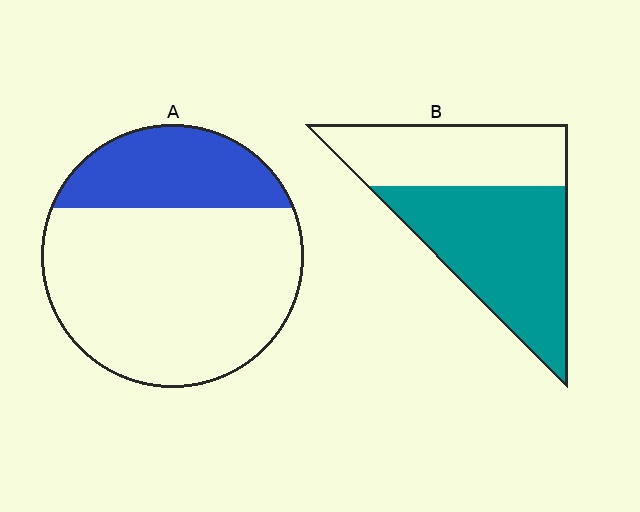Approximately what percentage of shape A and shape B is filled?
A is approximately 25% and B is approximately 60%.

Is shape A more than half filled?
No.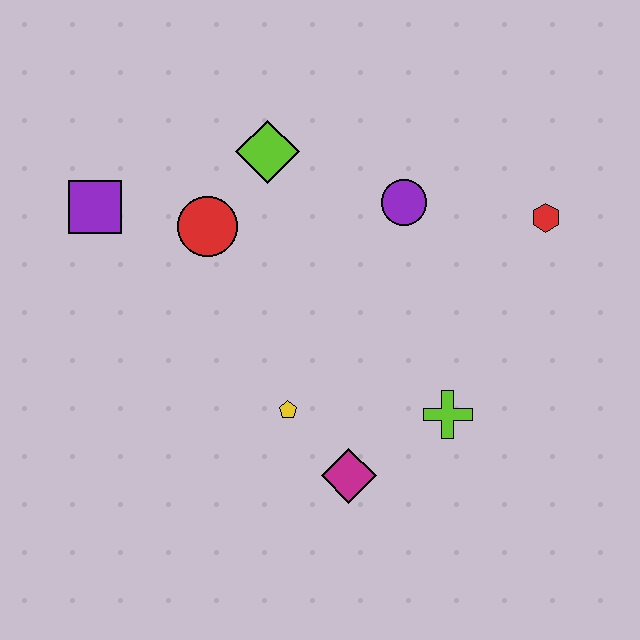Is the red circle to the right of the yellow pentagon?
No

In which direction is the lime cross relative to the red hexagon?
The lime cross is below the red hexagon.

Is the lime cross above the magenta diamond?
Yes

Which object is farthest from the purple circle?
The purple square is farthest from the purple circle.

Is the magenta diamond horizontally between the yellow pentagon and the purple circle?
Yes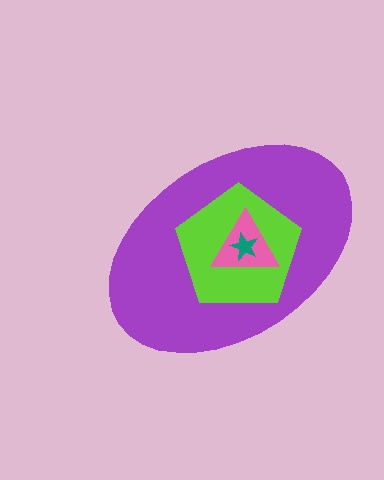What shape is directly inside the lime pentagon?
The pink triangle.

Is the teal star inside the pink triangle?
Yes.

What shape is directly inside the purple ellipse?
The lime pentagon.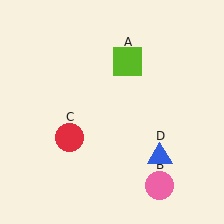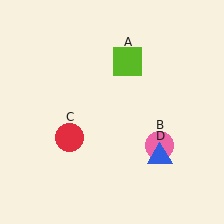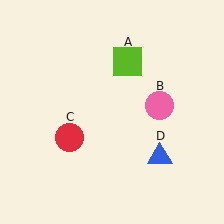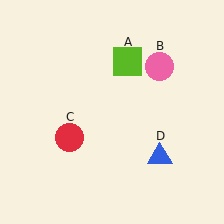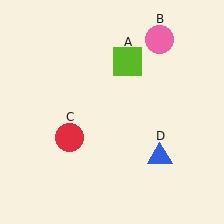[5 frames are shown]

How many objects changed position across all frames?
1 object changed position: pink circle (object B).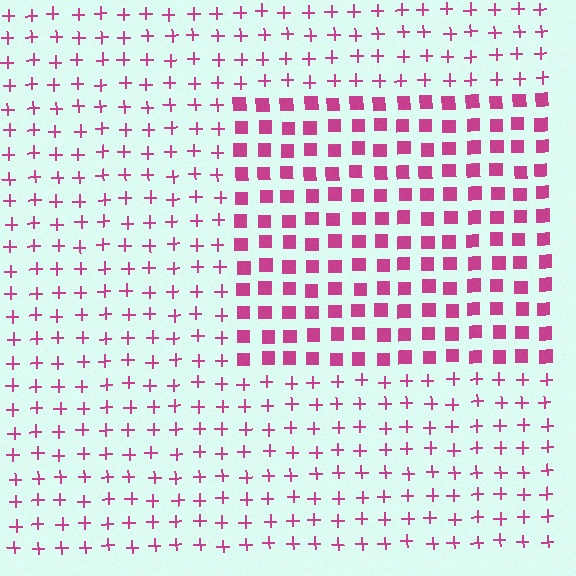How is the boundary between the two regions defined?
The boundary is defined by a change in element shape: squares inside vs. plus signs outside. All elements share the same color and spacing.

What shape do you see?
I see a rectangle.